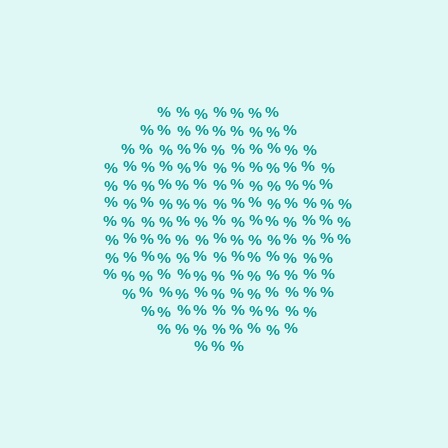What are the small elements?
The small elements are percent signs.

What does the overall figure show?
The overall figure shows a circle.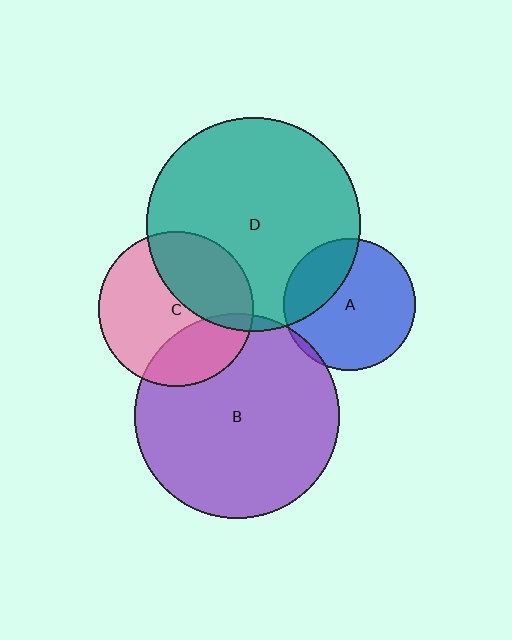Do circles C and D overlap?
Yes.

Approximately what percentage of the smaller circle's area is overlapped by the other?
Approximately 35%.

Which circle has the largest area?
Circle D (teal).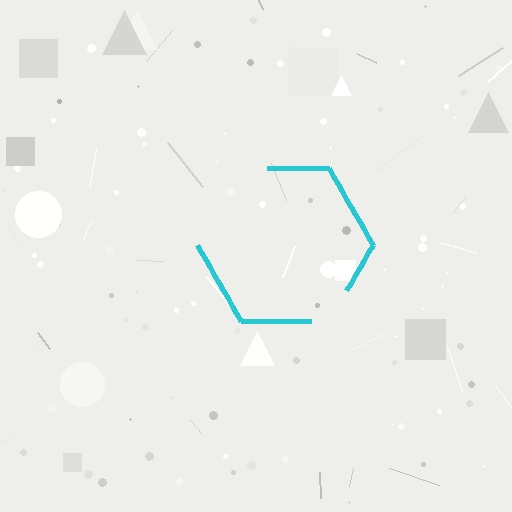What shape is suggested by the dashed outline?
The dashed outline suggests a hexagon.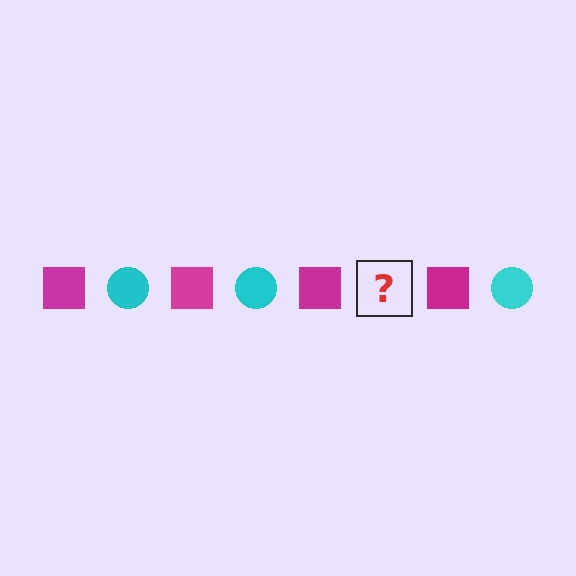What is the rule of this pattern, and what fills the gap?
The rule is that the pattern alternates between magenta square and cyan circle. The gap should be filled with a cyan circle.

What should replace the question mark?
The question mark should be replaced with a cyan circle.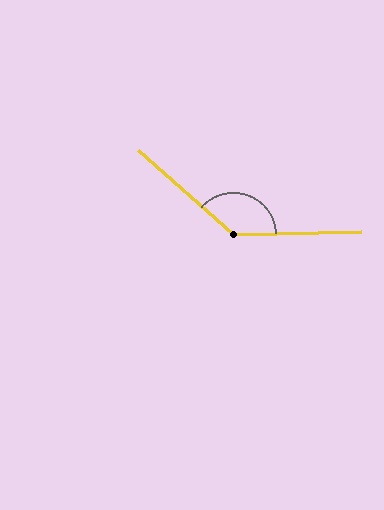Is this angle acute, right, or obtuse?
It is obtuse.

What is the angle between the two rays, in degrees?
Approximately 137 degrees.